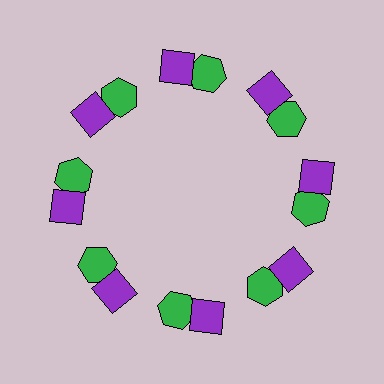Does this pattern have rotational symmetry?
Yes, this pattern has 8-fold rotational symmetry. It looks the same after rotating 45 degrees around the center.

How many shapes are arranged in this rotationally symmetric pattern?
There are 16 shapes, arranged in 8 groups of 2.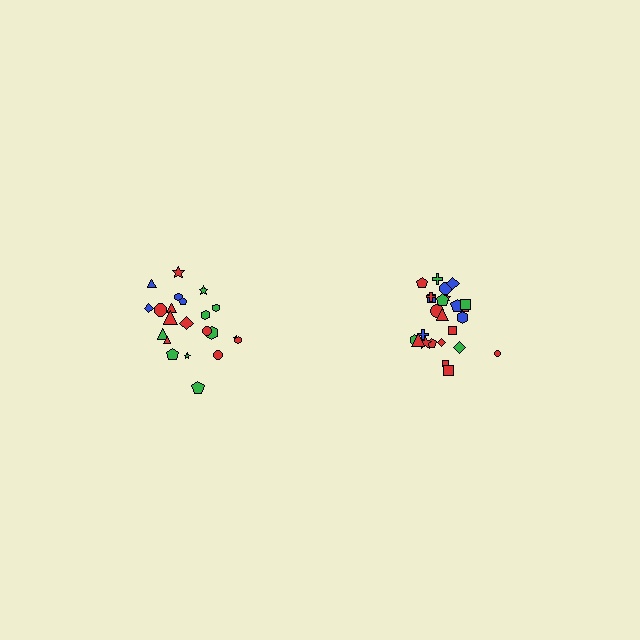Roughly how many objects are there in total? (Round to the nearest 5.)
Roughly 45 objects in total.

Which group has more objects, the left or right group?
The right group.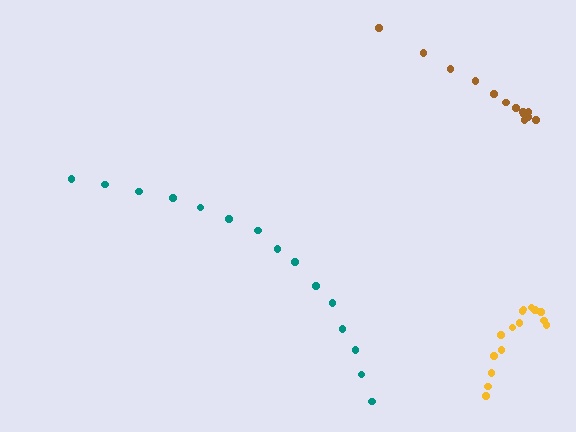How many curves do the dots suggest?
There are 3 distinct paths.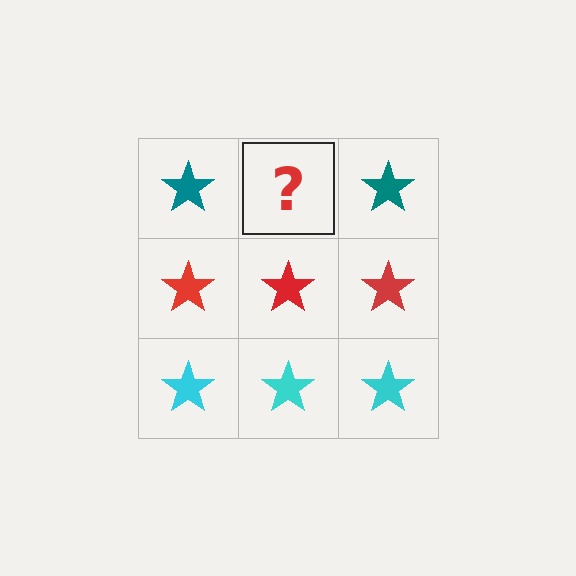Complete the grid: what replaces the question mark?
The question mark should be replaced with a teal star.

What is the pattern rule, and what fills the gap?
The rule is that each row has a consistent color. The gap should be filled with a teal star.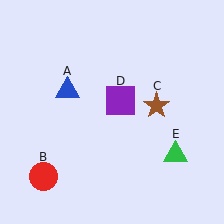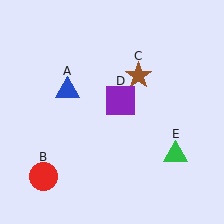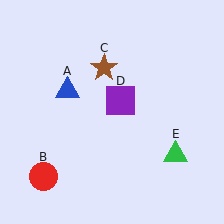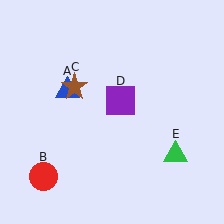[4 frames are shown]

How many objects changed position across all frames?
1 object changed position: brown star (object C).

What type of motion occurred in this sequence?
The brown star (object C) rotated counterclockwise around the center of the scene.